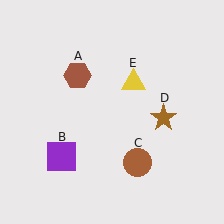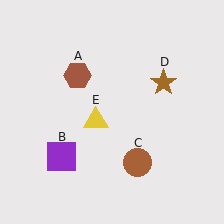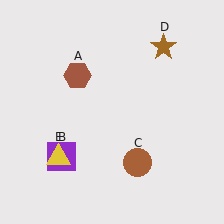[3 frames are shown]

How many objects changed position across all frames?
2 objects changed position: brown star (object D), yellow triangle (object E).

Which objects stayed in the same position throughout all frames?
Brown hexagon (object A) and purple square (object B) and brown circle (object C) remained stationary.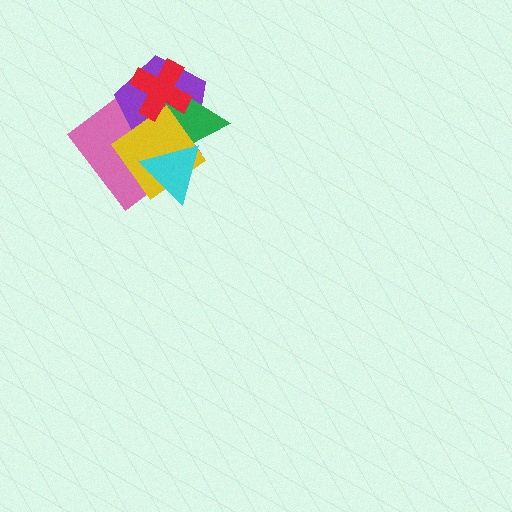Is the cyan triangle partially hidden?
No, no other shape covers it.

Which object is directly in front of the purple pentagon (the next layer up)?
The green triangle is directly in front of the purple pentagon.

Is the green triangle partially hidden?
Yes, it is partially covered by another shape.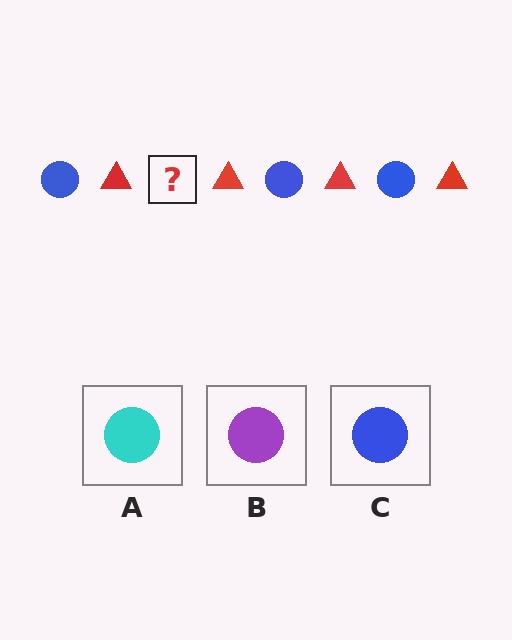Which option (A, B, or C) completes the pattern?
C.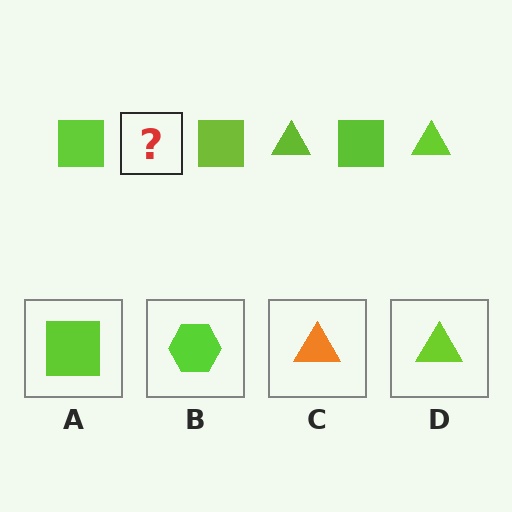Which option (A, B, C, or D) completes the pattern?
D.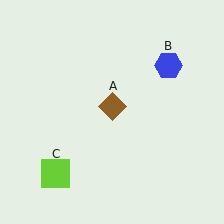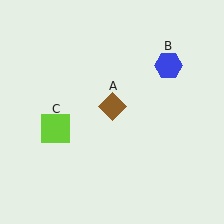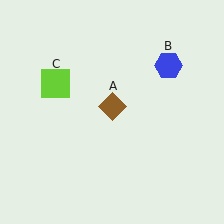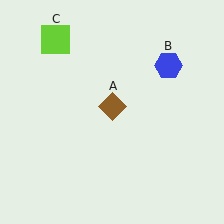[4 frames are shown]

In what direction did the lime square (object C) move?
The lime square (object C) moved up.